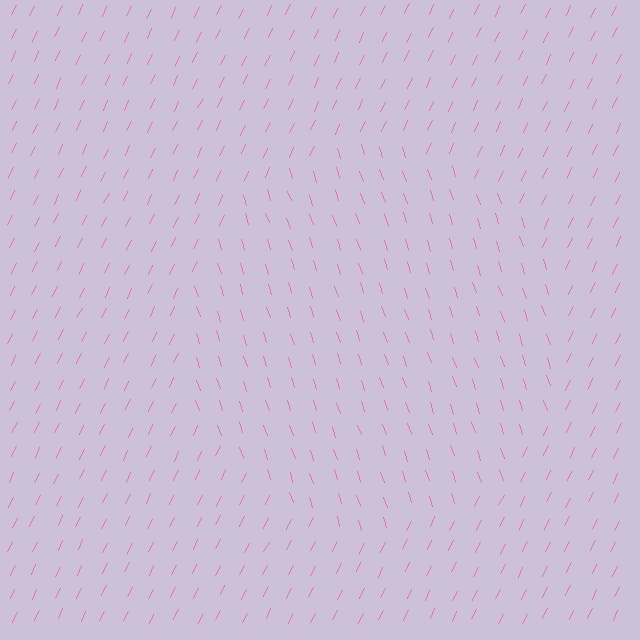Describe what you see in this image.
The image is filled with small pink line segments. A circle region in the image has lines oriented differently from the surrounding lines, creating a visible texture boundary.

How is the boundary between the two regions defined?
The boundary is defined purely by a change in line orientation (approximately 45 degrees difference). All lines are the same color and thickness.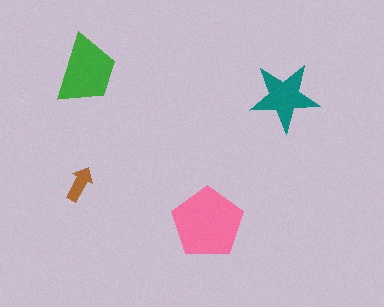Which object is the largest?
The pink pentagon.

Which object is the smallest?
The brown arrow.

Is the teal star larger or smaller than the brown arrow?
Larger.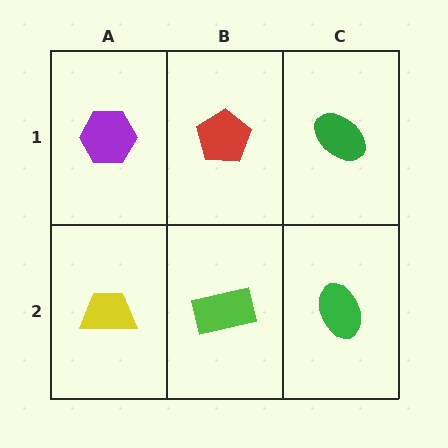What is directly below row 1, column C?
A green ellipse.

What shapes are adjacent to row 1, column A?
A yellow trapezoid (row 2, column A), a red pentagon (row 1, column B).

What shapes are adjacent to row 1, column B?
A lime rectangle (row 2, column B), a purple hexagon (row 1, column A), a green ellipse (row 1, column C).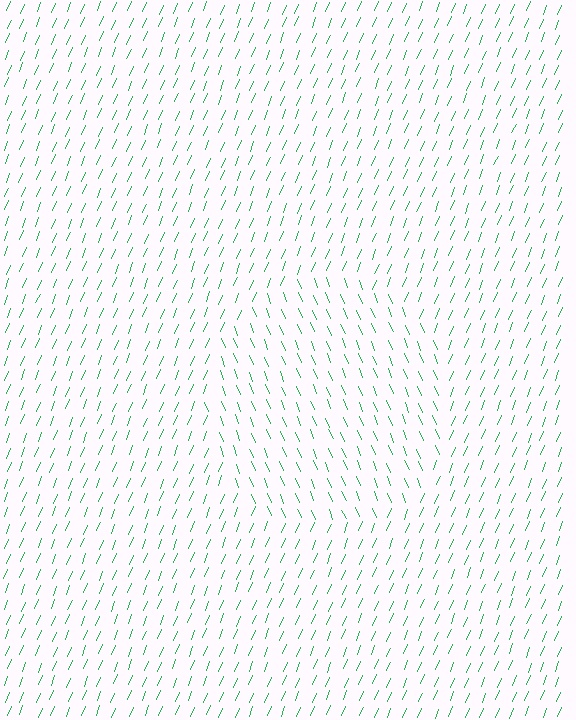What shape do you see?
I see a circle.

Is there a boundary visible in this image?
Yes, there is a texture boundary formed by a change in line orientation.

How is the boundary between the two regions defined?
The boundary is defined purely by a change in line orientation (approximately 45 degrees difference). All lines are the same color and thickness.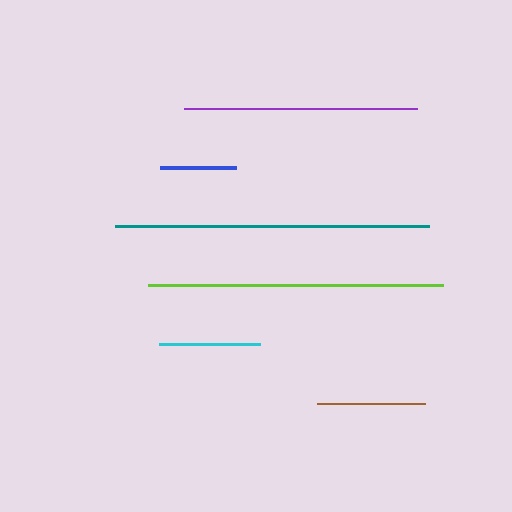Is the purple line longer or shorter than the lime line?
The lime line is longer than the purple line.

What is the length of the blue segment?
The blue segment is approximately 77 pixels long.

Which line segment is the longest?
The teal line is the longest at approximately 314 pixels.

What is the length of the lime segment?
The lime segment is approximately 295 pixels long.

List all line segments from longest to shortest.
From longest to shortest: teal, lime, purple, brown, cyan, blue.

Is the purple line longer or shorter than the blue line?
The purple line is longer than the blue line.